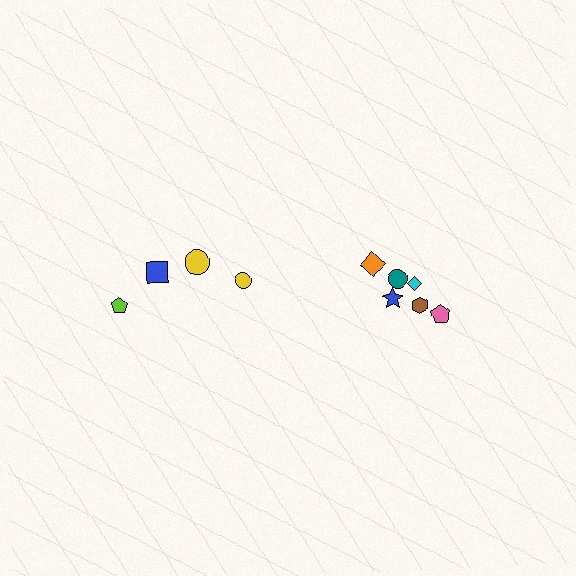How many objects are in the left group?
There are 4 objects.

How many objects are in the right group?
There are 6 objects.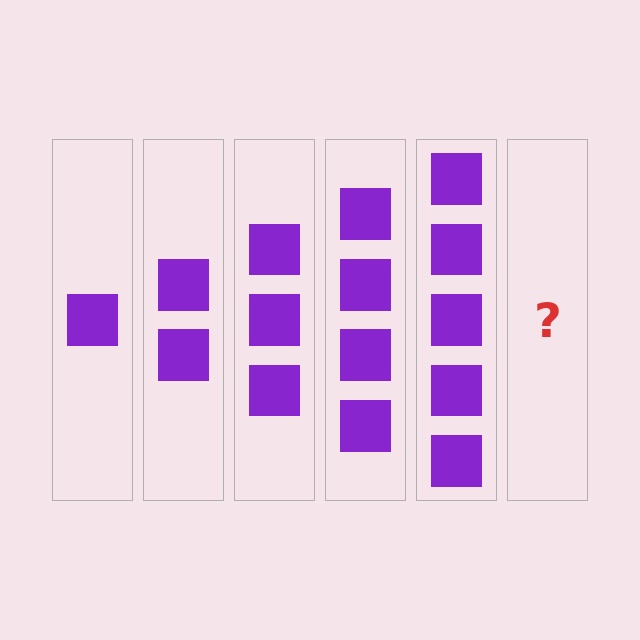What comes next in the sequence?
The next element should be 6 squares.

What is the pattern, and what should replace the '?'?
The pattern is that each step adds one more square. The '?' should be 6 squares.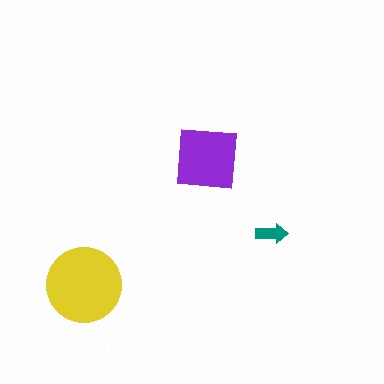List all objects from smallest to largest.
The teal arrow, the purple square, the yellow circle.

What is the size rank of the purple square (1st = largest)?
2nd.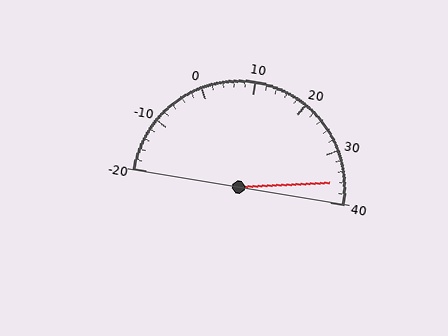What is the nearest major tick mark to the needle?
The nearest major tick mark is 40.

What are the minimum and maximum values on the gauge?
The gauge ranges from -20 to 40.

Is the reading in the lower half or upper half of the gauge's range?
The reading is in the upper half of the range (-20 to 40).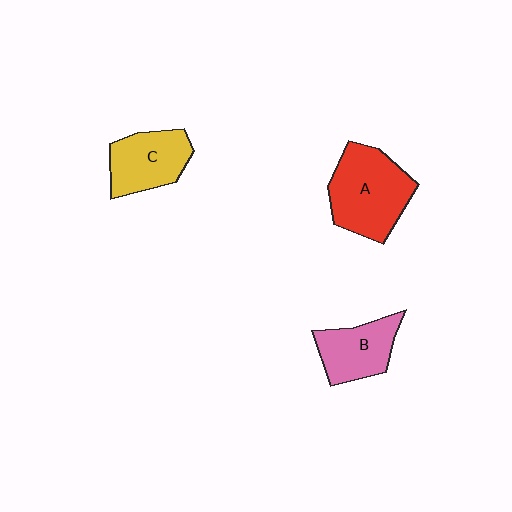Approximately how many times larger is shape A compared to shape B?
Approximately 1.5 times.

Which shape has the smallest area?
Shape B (pink).